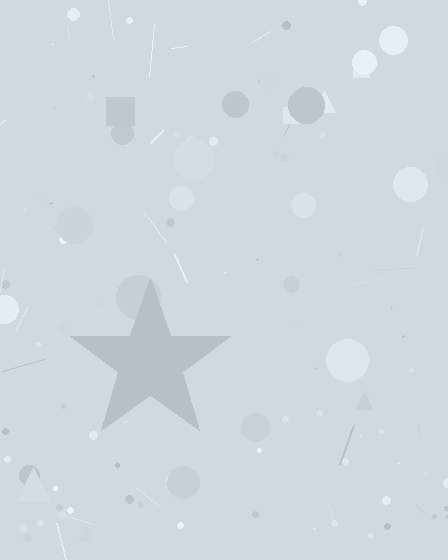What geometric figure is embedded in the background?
A star is embedded in the background.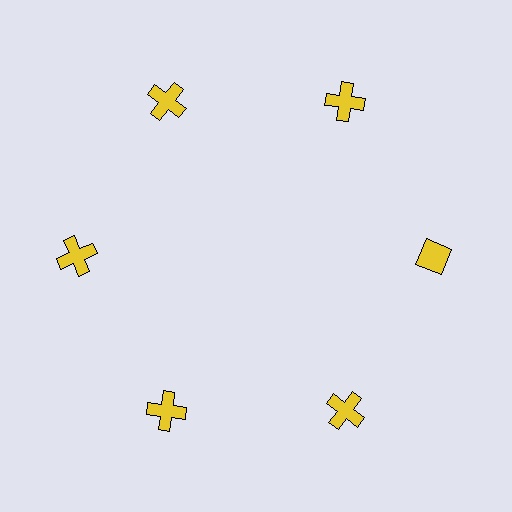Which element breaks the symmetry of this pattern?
The yellow diamond at roughly the 3 o'clock position breaks the symmetry. All other shapes are yellow crosses.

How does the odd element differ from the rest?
It has a different shape: diamond instead of cross.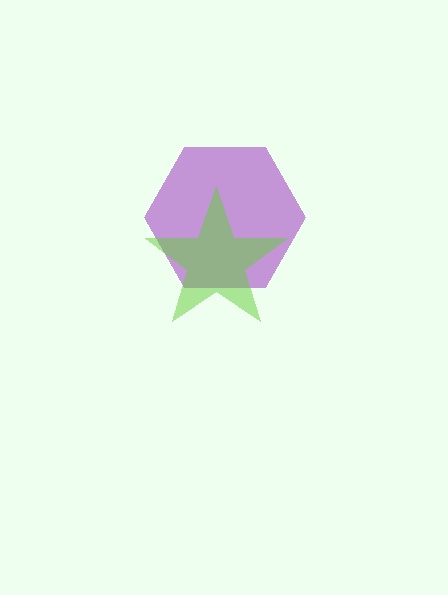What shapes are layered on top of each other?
The layered shapes are: a purple hexagon, a lime star.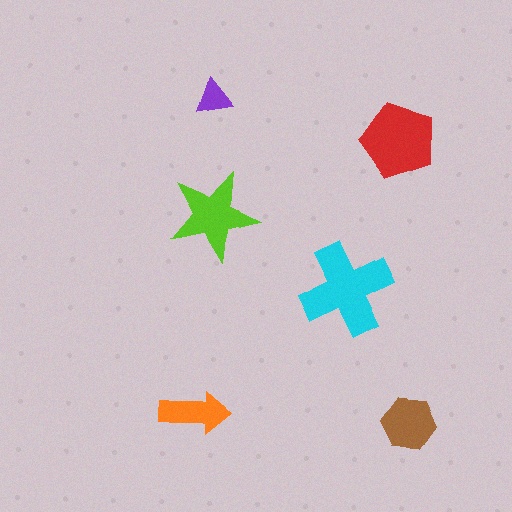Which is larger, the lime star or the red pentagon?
The red pentagon.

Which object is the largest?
The cyan cross.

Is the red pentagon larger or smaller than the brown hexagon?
Larger.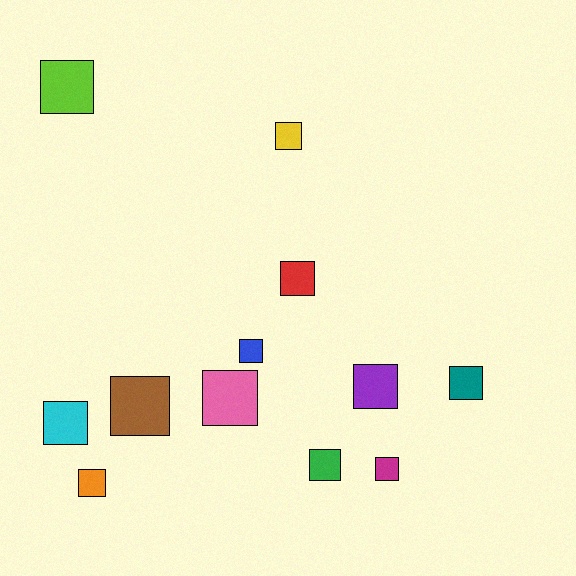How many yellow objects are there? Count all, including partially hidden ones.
There is 1 yellow object.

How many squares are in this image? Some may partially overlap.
There are 12 squares.